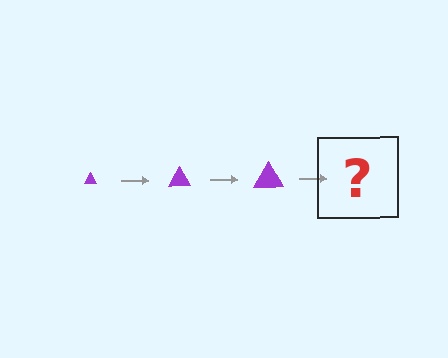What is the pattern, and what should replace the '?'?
The pattern is that the triangle gets progressively larger each step. The '?' should be a purple triangle, larger than the previous one.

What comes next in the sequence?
The next element should be a purple triangle, larger than the previous one.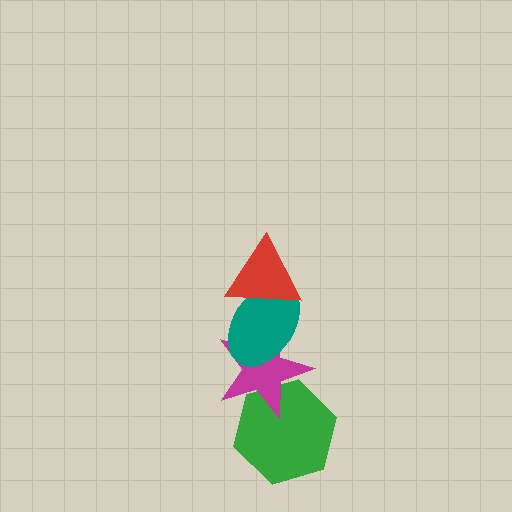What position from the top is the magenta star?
The magenta star is 3rd from the top.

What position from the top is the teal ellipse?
The teal ellipse is 2nd from the top.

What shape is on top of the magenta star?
The teal ellipse is on top of the magenta star.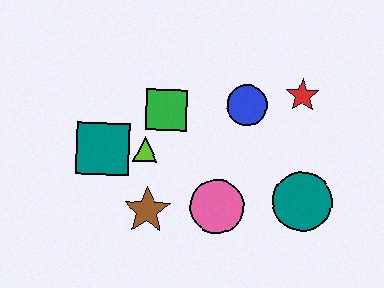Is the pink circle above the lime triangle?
No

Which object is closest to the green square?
The lime triangle is closest to the green square.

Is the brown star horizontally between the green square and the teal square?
Yes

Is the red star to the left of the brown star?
No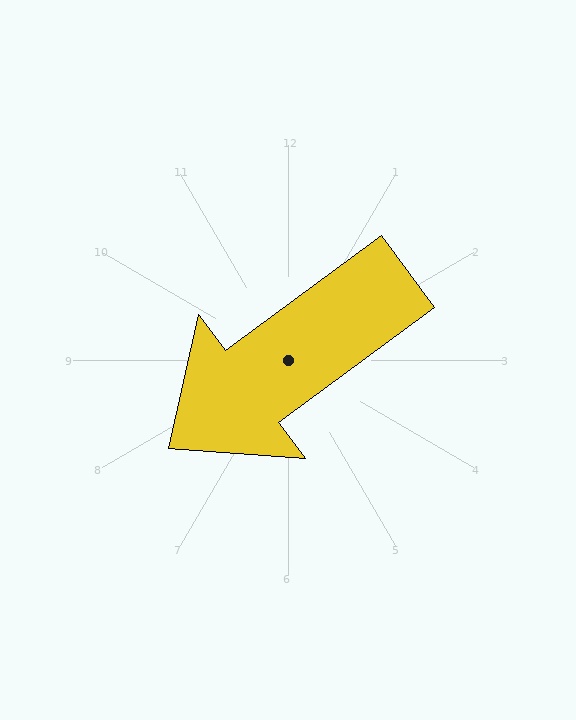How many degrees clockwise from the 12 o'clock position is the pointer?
Approximately 233 degrees.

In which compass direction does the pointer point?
Southwest.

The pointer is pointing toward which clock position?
Roughly 8 o'clock.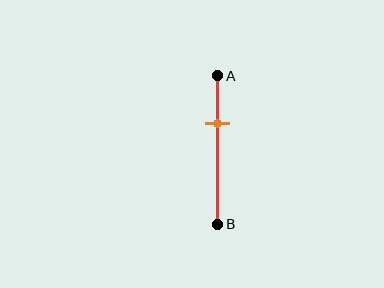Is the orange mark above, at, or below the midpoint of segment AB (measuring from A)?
The orange mark is above the midpoint of segment AB.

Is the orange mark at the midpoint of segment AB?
No, the mark is at about 30% from A, not at the 50% midpoint.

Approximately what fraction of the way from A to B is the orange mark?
The orange mark is approximately 30% of the way from A to B.